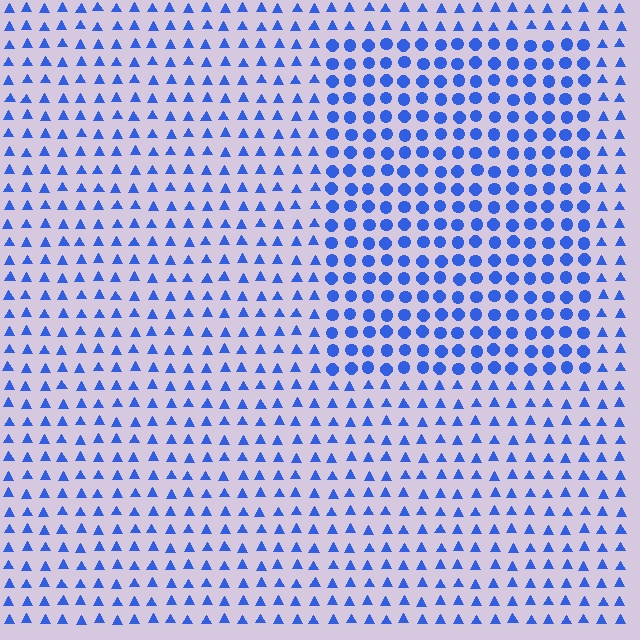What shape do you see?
I see a rectangle.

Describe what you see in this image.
The image is filled with small blue elements arranged in a uniform grid. A rectangle-shaped region contains circles, while the surrounding area contains triangles. The boundary is defined purely by the change in element shape.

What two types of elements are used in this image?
The image uses circles inside the rectangle region and triangles outside it.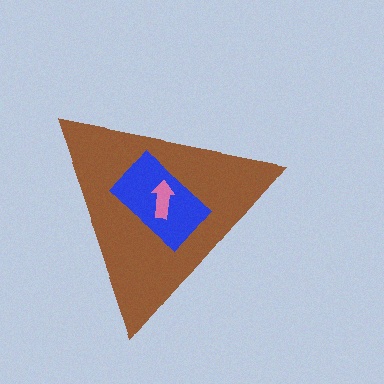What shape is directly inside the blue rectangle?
The pink arrow.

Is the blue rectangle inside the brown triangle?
Yes.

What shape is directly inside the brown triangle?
The blue rectangle.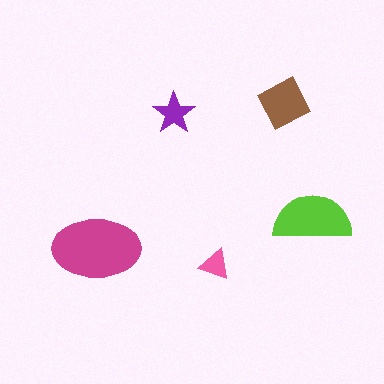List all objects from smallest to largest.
The pink triangle, the purple star, the brown diamond, the lime semicircle, the magenta ellipse.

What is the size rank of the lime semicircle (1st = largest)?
2nd.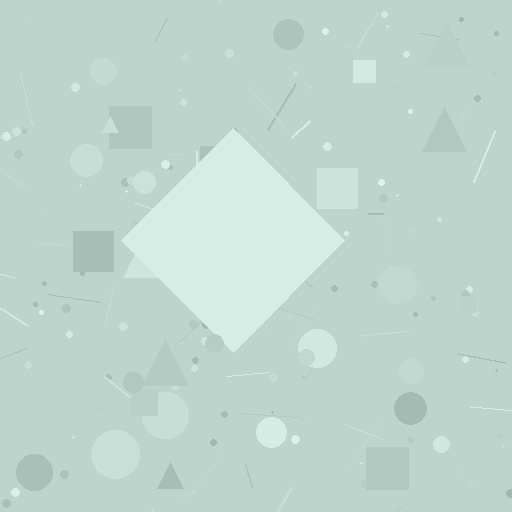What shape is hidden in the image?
A diamond is hidden in the image.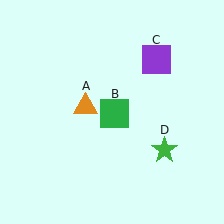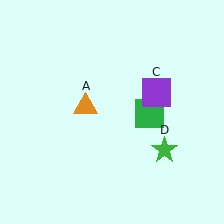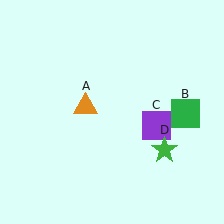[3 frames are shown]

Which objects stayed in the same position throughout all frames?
Orange triangle (object A) and green star (object D) remained stationary.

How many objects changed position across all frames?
2 objects changed position: green square (object B), purple square (object C).